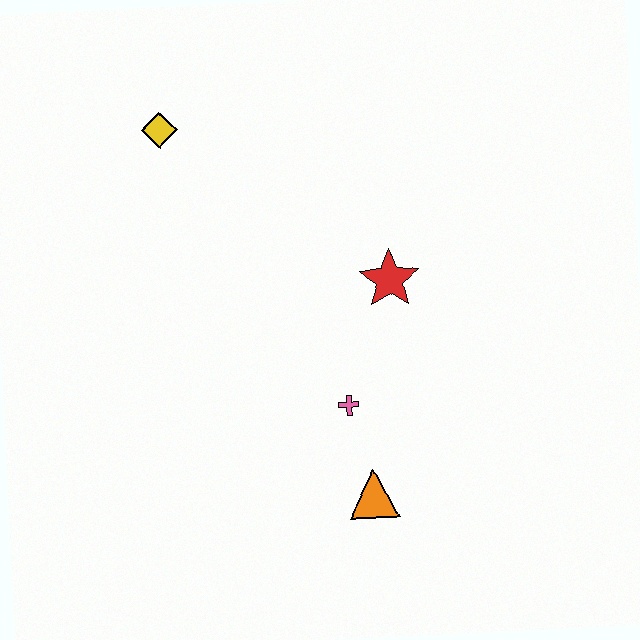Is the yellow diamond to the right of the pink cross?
No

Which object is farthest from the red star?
The yellow diamond is farthest from the red star.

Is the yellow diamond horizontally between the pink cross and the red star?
No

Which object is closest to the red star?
The pink cross is closest to the red star.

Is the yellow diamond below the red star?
No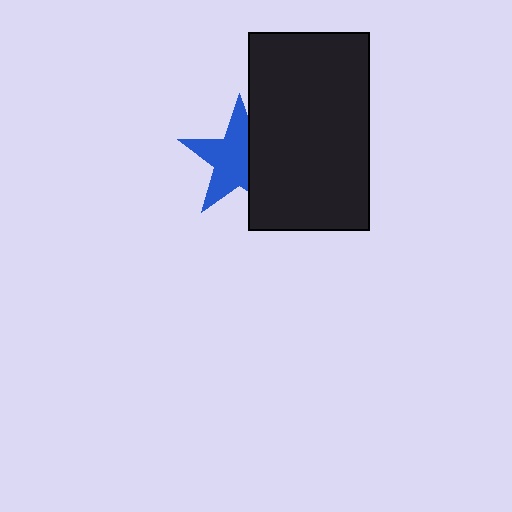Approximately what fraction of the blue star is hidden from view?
Roughly 37% of the blue star is hidden behind the black rectangle.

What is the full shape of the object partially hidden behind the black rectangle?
The partially hidden object is a blue star.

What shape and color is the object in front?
The object in front is a black rectangle.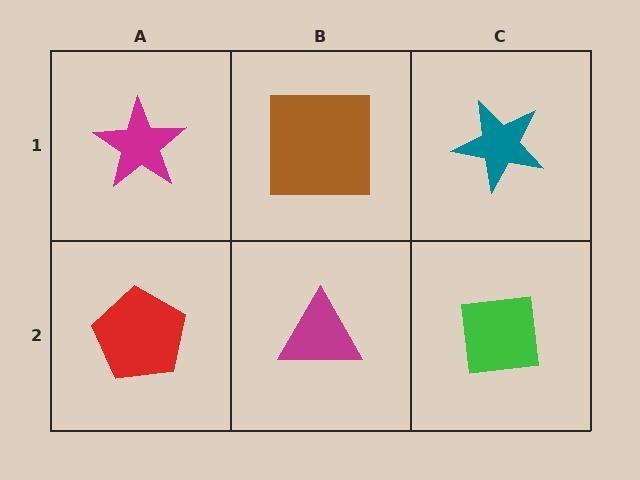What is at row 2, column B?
A magenta triangle.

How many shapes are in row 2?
3 shapes.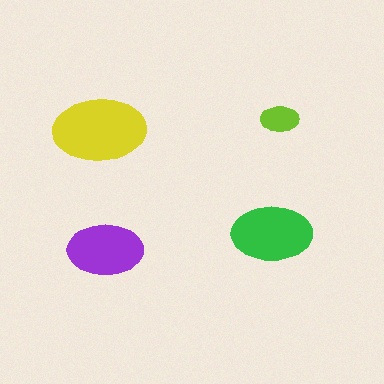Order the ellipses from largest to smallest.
the yellow one, the green one, the purple one, the lime one.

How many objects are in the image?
There are 4 objects in the image.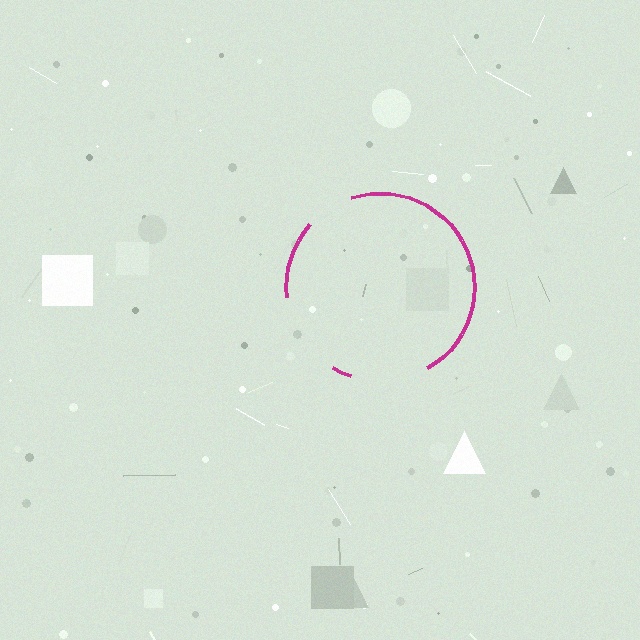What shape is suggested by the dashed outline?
The dashed outline suggests a circle.